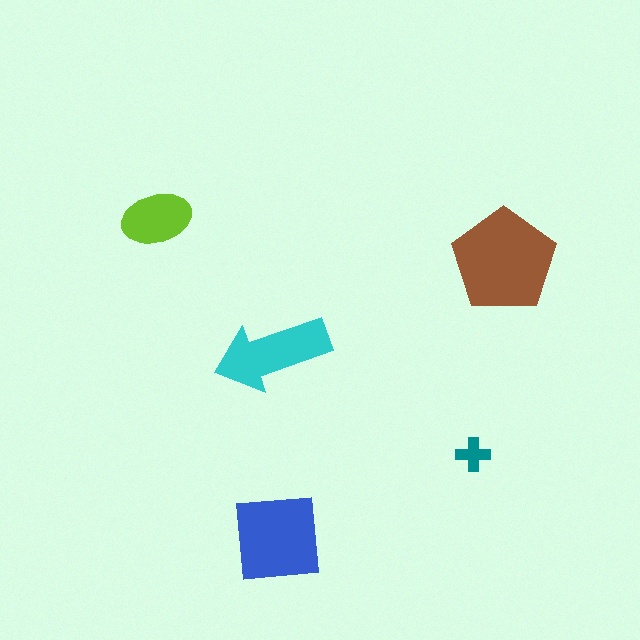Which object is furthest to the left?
The lime ellipse is leftmost.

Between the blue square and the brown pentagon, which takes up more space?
The brown pentagon.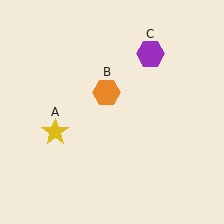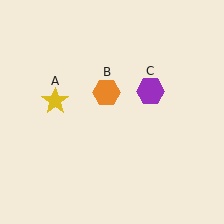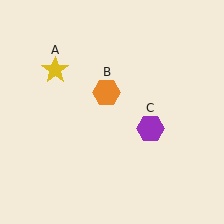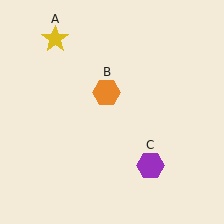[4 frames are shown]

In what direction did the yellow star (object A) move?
The yellow star (object A) moved up.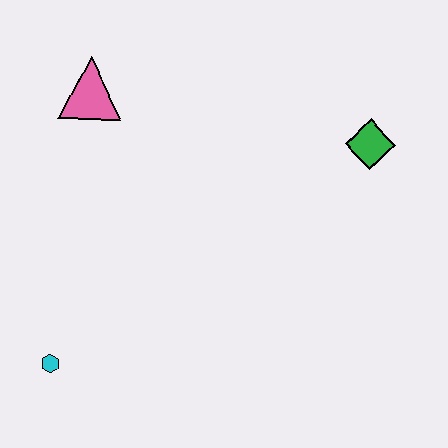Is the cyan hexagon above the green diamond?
No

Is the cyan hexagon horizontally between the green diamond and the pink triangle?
No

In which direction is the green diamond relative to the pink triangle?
The green diamond is to the right of the pink triangle.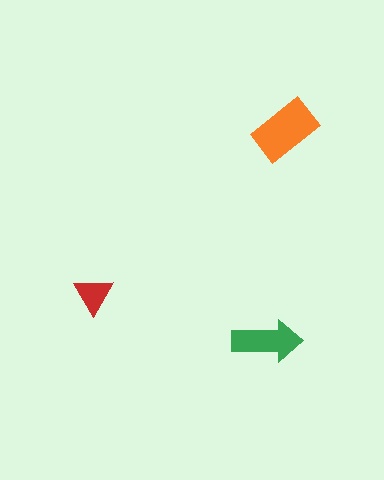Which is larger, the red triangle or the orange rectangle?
The orange rectangle.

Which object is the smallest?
The red triangle.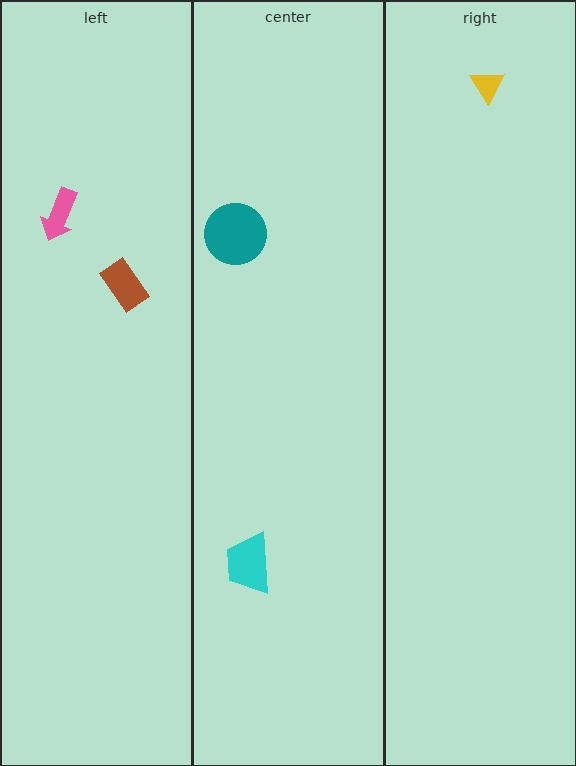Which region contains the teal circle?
The center region.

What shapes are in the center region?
The teal circle, the cyan trapezoid.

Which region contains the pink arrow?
The left region.